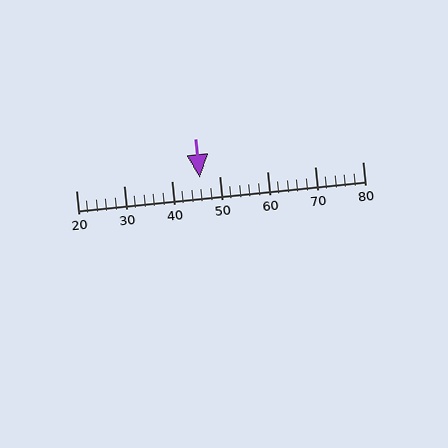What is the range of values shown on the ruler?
The ruler shows values from 20 to 80.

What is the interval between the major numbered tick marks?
The major tick marks are spaced 10 units apart.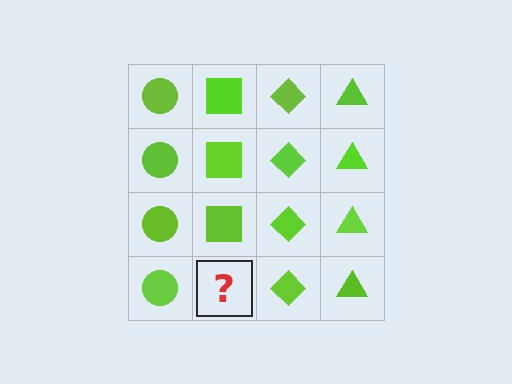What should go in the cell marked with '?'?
The missing cell should contain a lime square.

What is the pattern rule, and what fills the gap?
The rule is that each column has a consistent shape. The gap should be filled with a lime square.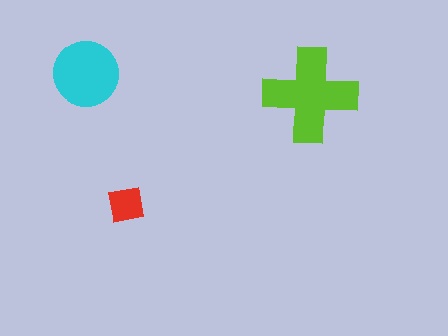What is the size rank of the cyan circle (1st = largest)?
2nd.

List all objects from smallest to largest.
The red square, the cyan circle, the lime cross.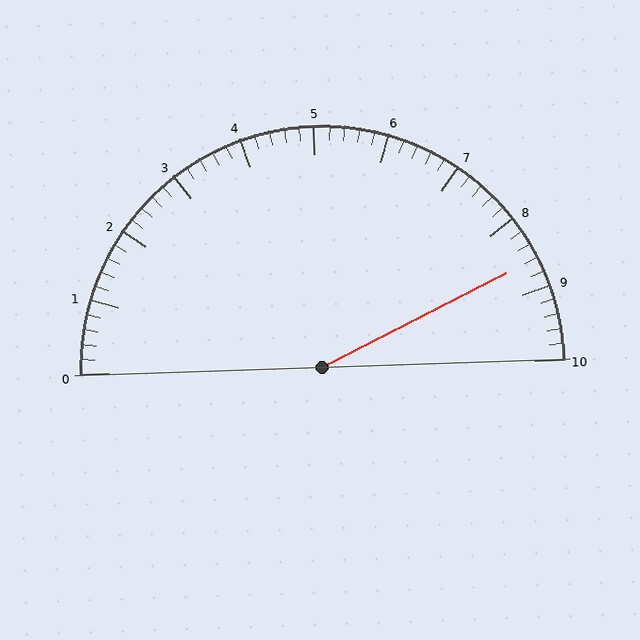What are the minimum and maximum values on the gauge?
The gauge ranges from 0 to 10.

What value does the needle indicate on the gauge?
The needle indicates approximately 8.6.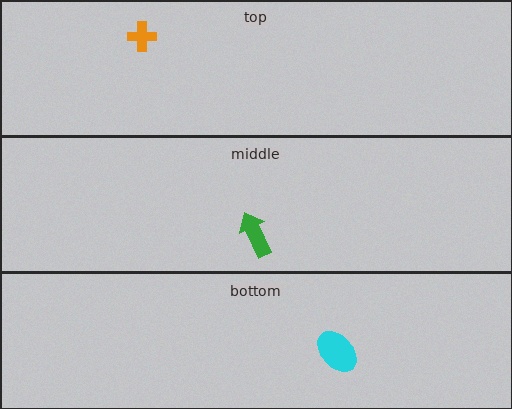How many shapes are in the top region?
1.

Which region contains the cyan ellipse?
The bottom region.